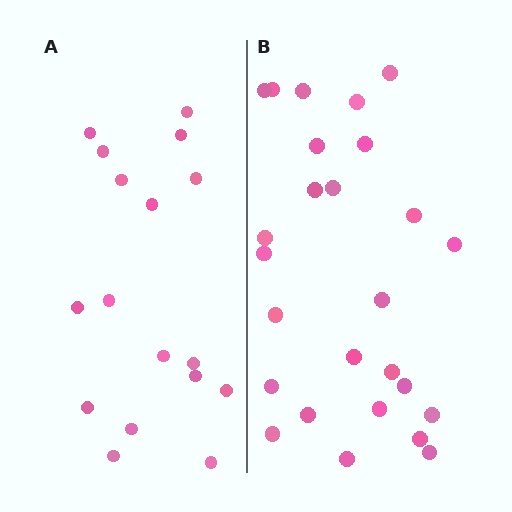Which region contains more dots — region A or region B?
Region B (the right region) has more dots.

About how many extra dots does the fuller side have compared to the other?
Region B has roughly 8 or so more dots than region A.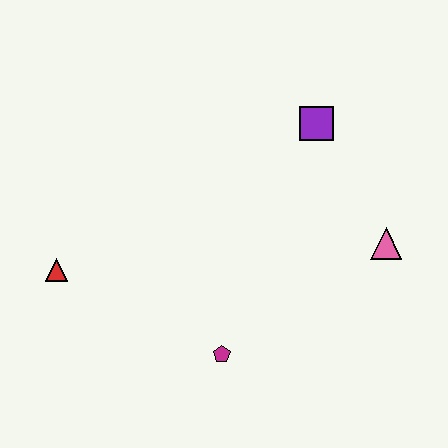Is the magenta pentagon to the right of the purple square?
No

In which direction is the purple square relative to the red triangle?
The purple square is to the right of the red triangle.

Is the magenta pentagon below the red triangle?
Yes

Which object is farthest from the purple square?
The red triangle is farthest from the purple square.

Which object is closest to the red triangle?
The magenta pentagon is closest to the red triangle.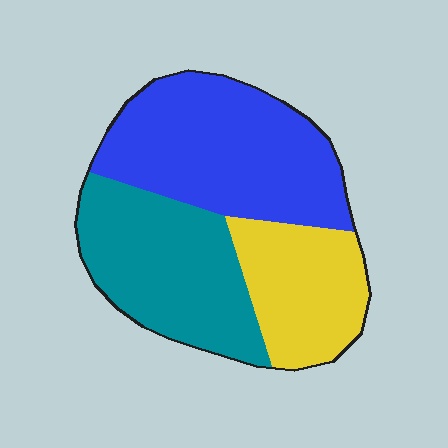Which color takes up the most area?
Blue, at roughly 40%.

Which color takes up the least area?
Yellow, at roughly 25%.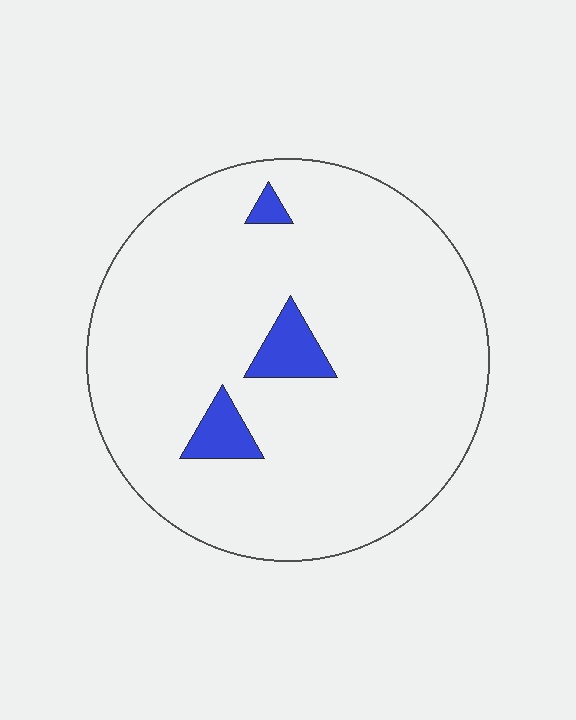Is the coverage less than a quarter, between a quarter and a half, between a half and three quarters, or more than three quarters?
Less than a quarter.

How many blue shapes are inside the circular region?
3.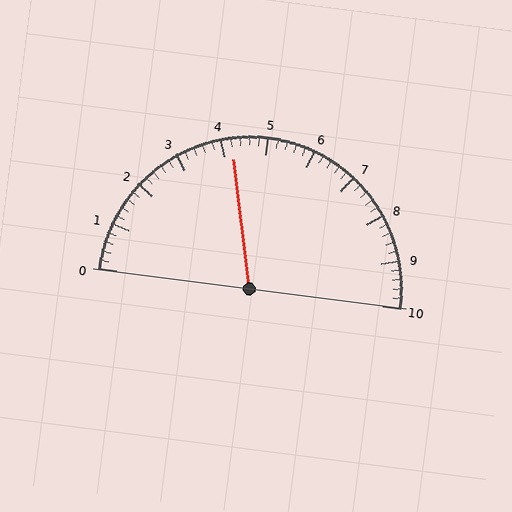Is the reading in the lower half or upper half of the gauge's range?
The reading is in the lower half of the range (0 to 10).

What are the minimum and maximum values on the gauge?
The gauge ranges from 0 to 10.